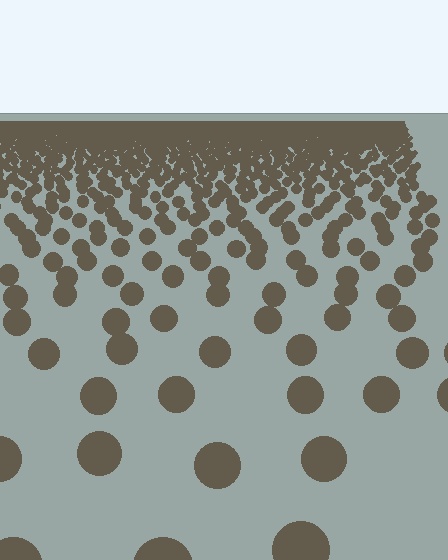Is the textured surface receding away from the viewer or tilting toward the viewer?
The surface is receding away from the viewer. Texture elements get smaller and denser toward the top.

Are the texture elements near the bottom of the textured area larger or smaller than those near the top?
Larger. Near the bottom, elements are closer to the viewer and appear at a bigger on-screen size.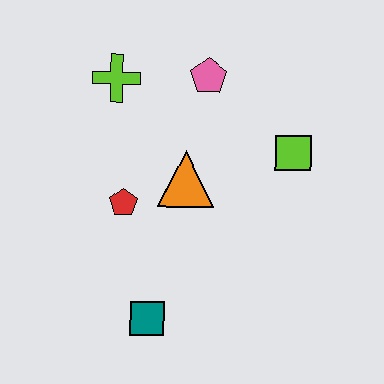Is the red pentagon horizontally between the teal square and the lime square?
No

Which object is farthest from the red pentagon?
The lime square is farthest from the red pentagon.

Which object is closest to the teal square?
The red pentagon is closest to the teal square.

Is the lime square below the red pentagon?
No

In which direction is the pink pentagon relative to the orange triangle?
The pink pentagon is above the orange triangle.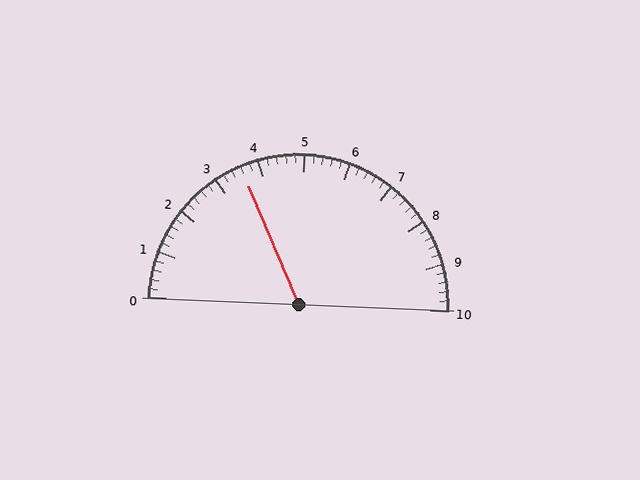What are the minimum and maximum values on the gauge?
The gauge ranges from 0 to 10.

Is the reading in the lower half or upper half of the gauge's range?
The reading is in the lower half of the range (0 to 10).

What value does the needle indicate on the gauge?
The needle indicates approximately 3.6.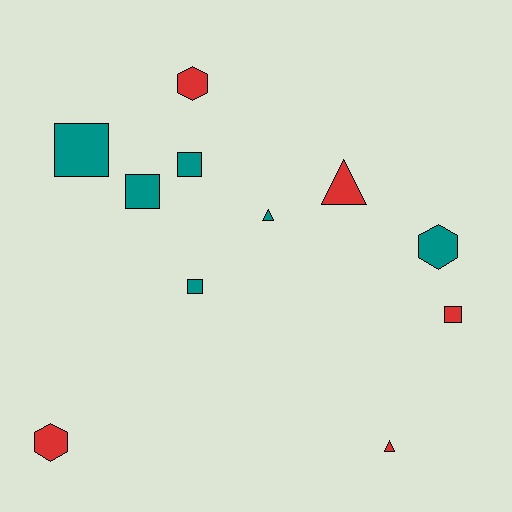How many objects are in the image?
There are 11 objects.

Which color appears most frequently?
Teal, with 6 objects.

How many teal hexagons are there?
There is 1 teal hexagon.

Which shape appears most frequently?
Square, with 5 objects.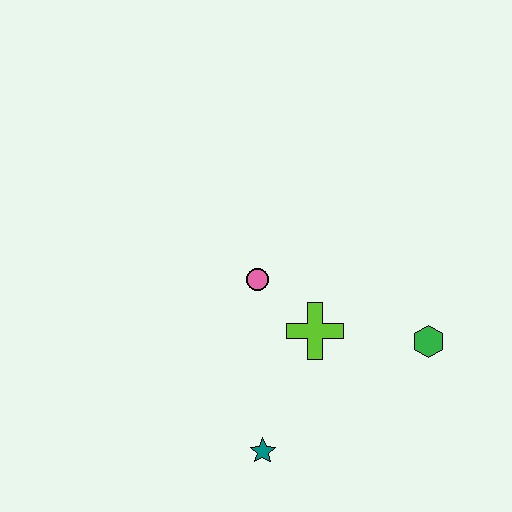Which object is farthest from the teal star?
The green hexagon is farthest from the teal star.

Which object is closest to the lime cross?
The pink circle is closest to the lime cross.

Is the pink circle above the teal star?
Yes